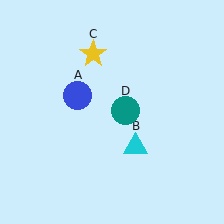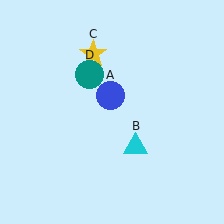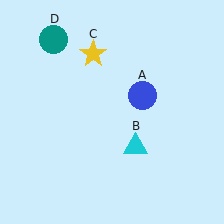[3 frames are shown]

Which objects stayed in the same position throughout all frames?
Cyan triangle (object B) and yellow star (object C) remained stationary.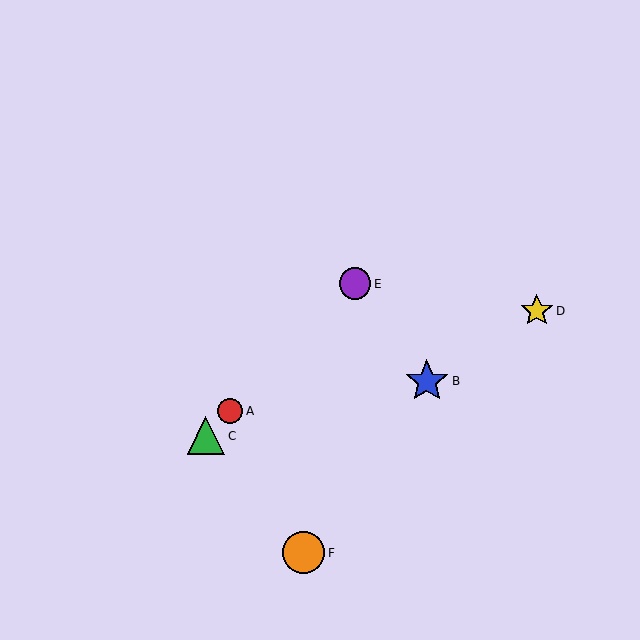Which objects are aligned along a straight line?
Objects A, C, E are aligned along a straight line.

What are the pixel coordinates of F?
Object F is at (304, 553).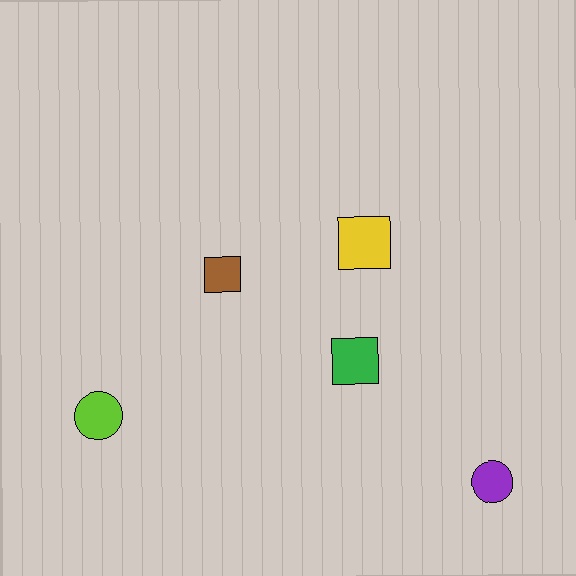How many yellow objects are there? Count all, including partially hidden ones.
There is 1 yellow object.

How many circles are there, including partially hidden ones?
There are 2 circles.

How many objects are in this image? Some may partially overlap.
There are 5 objects.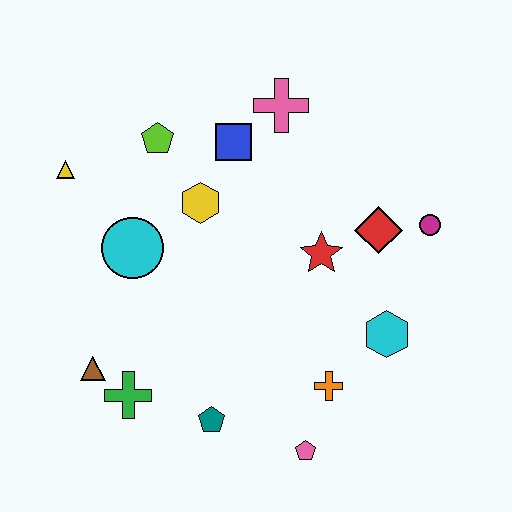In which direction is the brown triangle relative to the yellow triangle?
The brown triangle is below the yellow triangle.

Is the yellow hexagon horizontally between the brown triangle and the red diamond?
Yes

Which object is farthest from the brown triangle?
The magenta circle is farthest from the brown triangle.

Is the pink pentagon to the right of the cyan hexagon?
No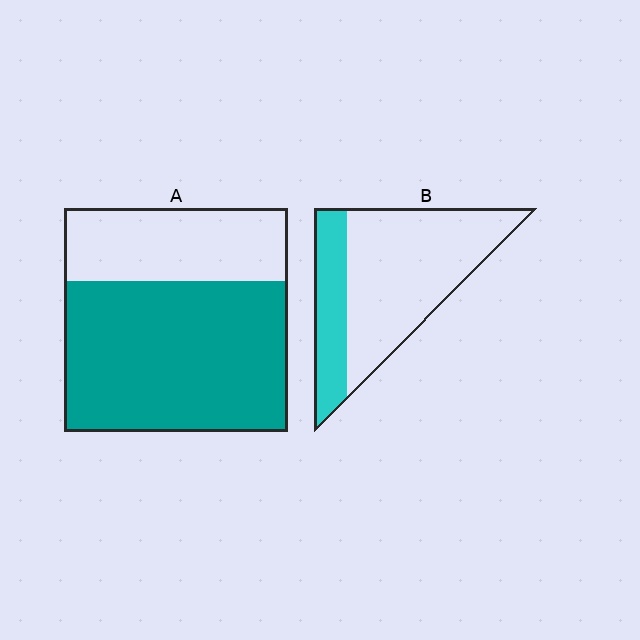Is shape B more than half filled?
No.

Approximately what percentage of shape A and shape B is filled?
A is approximately 65% and B is approximately 25%.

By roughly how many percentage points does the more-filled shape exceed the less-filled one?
By roughly 40 percentage points (A over B).